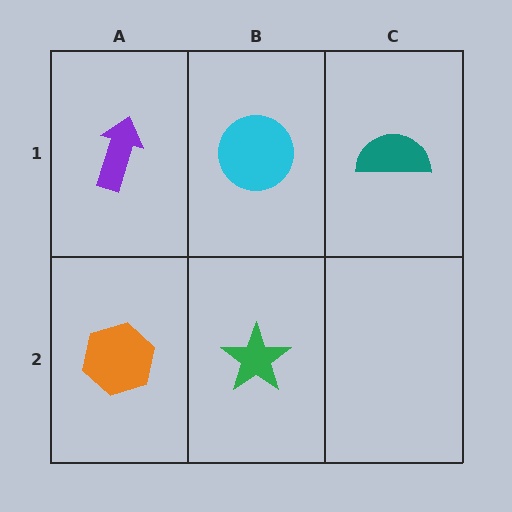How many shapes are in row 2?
2 shapes.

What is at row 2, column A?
An orange hexagon.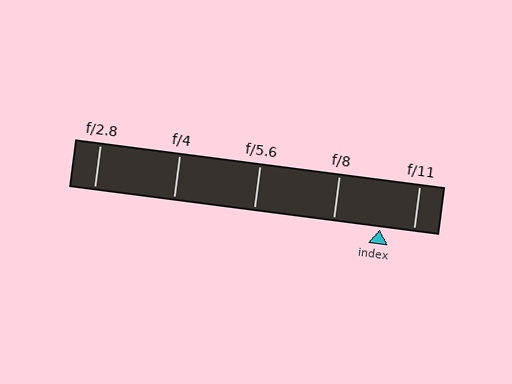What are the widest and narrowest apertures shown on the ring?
The widest aperture shown is f/2.8 and the narrowest is f/11.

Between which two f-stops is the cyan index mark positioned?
The index mark is between f/8 and f/11.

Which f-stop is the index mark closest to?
The index mark is closest to f/11.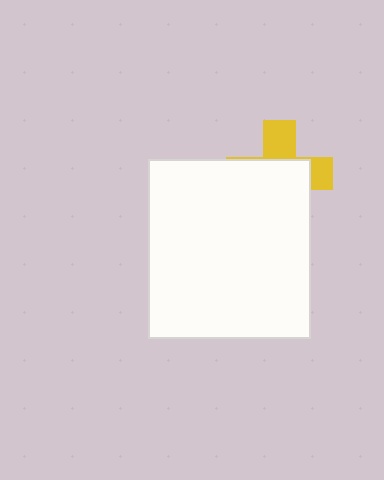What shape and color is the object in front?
The object in front is a white rectangle.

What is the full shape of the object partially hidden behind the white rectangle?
The partially hidden object is a yellow cross.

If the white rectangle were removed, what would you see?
You would see the complete yellow cross.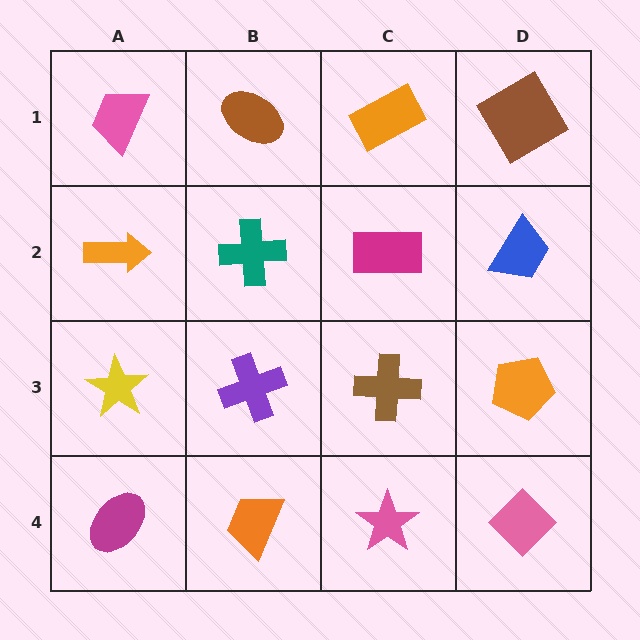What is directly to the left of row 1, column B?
A pink trapezoid.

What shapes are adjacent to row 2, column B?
A brown ellipse (row 1, column B), a purple cross (row 3, column B), an orange arrow (row 2, column A), a magenta rectangle (row 2, column C).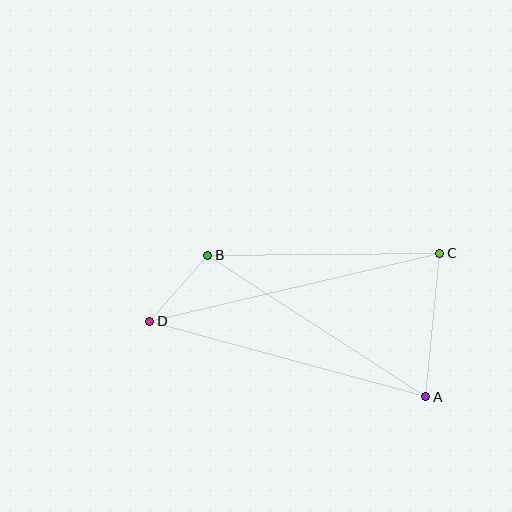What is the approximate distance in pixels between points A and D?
The distance between A and D is approximately 286 pixels.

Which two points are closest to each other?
Points B and D are closest to each other.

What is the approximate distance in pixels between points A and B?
The distance between A and B is approximately 260 pixels.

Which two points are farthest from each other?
Points C and D are farthest from each other.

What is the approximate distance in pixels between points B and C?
The distance between B and C is approximately 232 pixels.